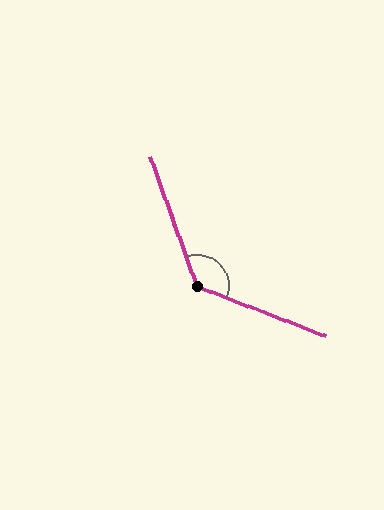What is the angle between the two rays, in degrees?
Approximately 131 degrees.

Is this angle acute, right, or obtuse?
It is obtuse.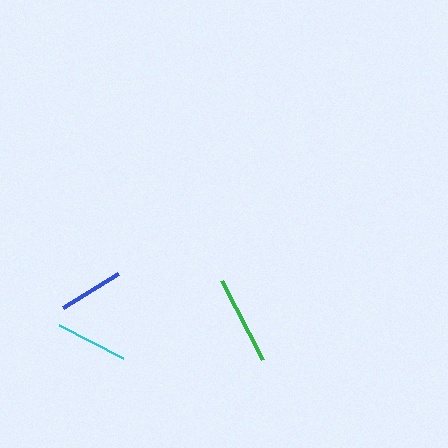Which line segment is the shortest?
The blue line is the shortest at approximately 64 pixels.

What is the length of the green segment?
The green segment is approximately 89 pixels long.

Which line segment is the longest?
The green line is the longest at approximately 89 pixels.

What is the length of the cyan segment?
The cyan segment is approximately 72 pixels long.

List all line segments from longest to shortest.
From longest to shortest: green, cyan, blue.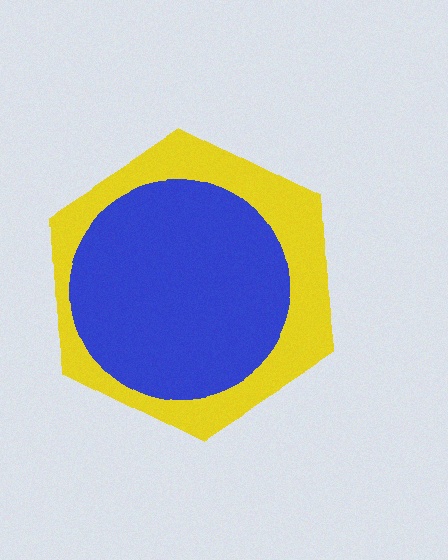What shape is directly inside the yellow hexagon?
The blue circle.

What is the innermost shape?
The blue circle.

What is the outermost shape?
The yellow hexagon.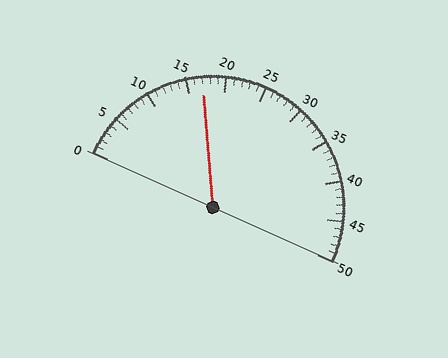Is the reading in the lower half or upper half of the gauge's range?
The reading is in the lower half of the range (0 to 50).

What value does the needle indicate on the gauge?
The needle indicates approximately 17.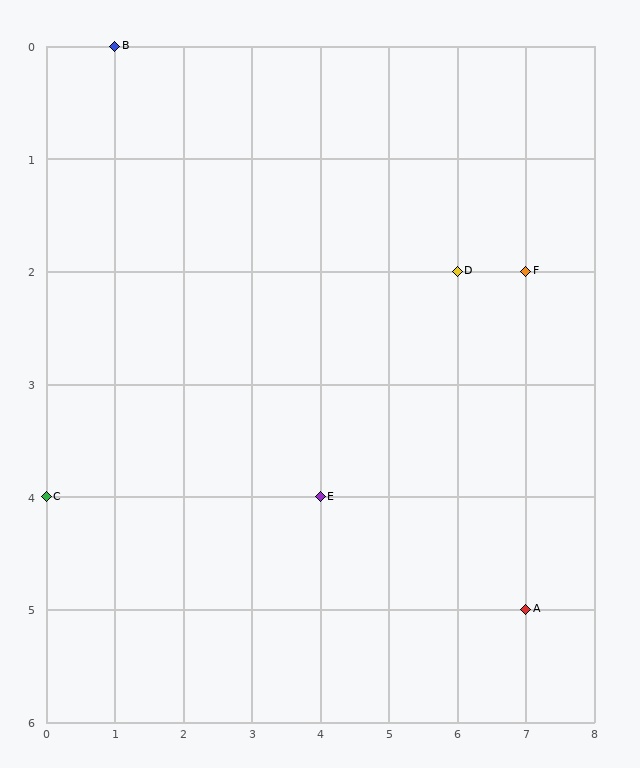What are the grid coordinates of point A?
Point A is at grid coordinates (7, 5).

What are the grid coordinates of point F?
Point F is at grid coordinates (7, 2).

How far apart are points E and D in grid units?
Points E and D are 2 columns and 2 rows apart (about 2.8 grid units diagonally).